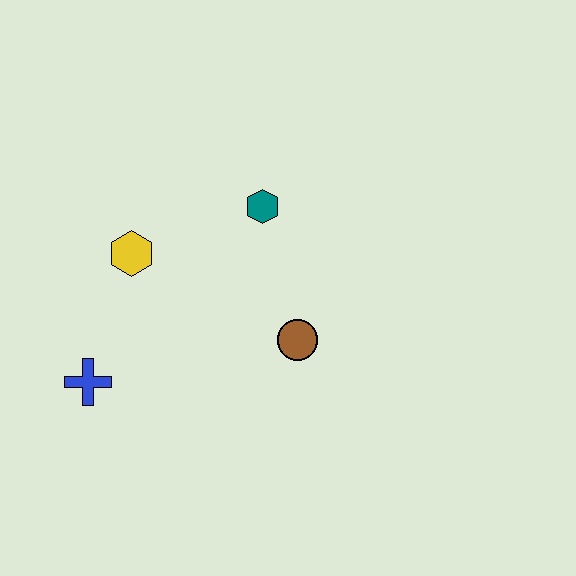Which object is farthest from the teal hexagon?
The blue cross is farthest from the teal hexagon.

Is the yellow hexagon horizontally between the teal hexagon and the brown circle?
No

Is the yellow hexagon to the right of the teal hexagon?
No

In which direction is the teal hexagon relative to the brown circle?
The teal hexagon is above the brown circle.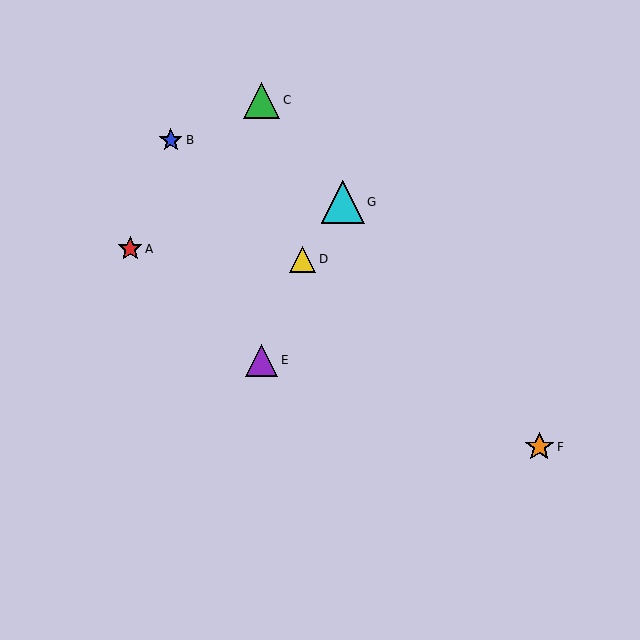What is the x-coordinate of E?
Object E is at x≈262.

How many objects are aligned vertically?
2 objects (C, E) are aligned vertically.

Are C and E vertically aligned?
Yes, both are at x≈262.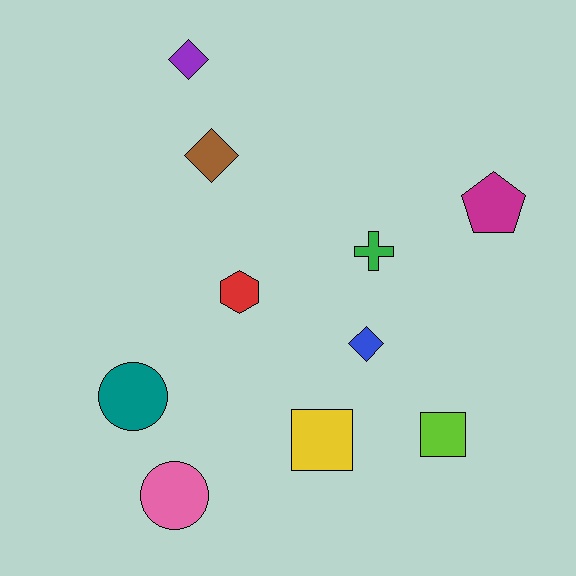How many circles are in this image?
There are 2 circles.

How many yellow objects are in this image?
There is 1 yellow object.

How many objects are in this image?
There are 10 objects.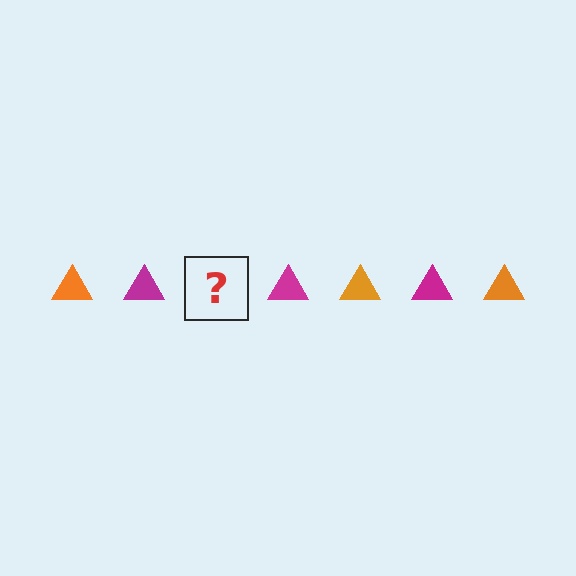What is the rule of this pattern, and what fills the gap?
The rule is that the pattern cycles through orange, magenta triangles. The gap should be filled with an orange triangle.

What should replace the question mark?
The question mark should be replaced with an orange triangle.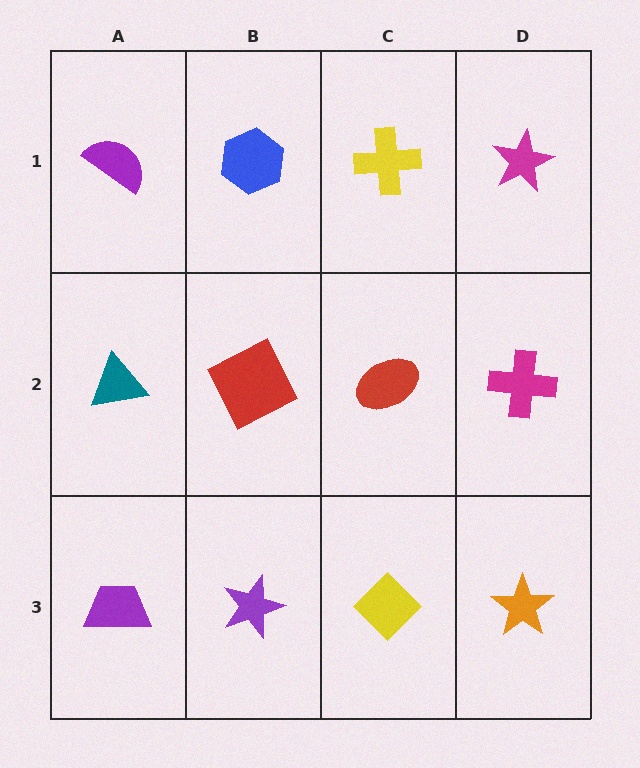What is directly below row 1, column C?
A red ellipse.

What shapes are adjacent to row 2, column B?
A blue hexagon (row 1, column B), a purple star (row 3, column B), a teal triangle (row 2, column A), a red ellipse (row 2, column C).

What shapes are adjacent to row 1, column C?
A red ellipse (row 2, column C), a blue hexagon (row 1, column B), a magenta star (row 1, column D).